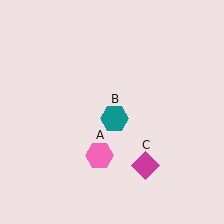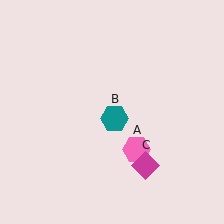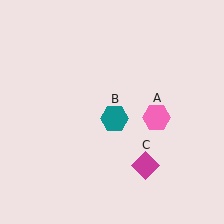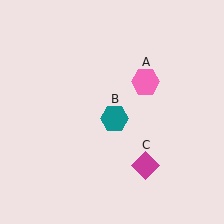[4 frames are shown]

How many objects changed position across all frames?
1 object changed position: pink hexagon (object A).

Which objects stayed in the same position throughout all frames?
Teal hexagon (object B) and magenta diamond (object C) remained stationary.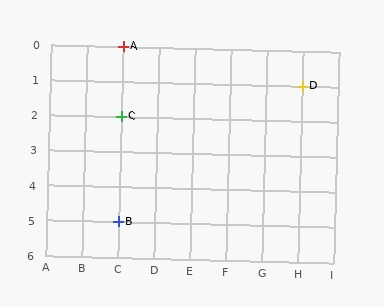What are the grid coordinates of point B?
Point B is at grid coordinates (C, 5).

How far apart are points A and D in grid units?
Points A and D are 5 columns and 1 row apart (about 5.1 grid units diagonally).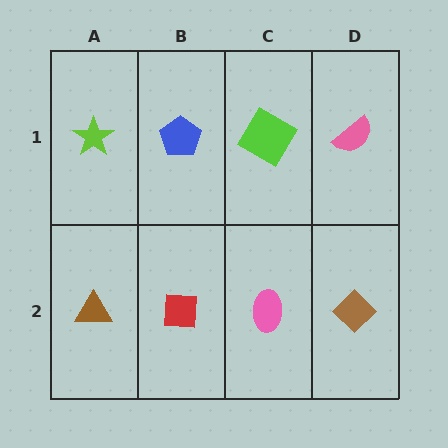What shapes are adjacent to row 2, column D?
A pink semicircle (row 1, column D), a pink ellipse (row 2, column C).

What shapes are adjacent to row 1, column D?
A brown diamond (row 2, column D), a lime diamond (row 1, column C).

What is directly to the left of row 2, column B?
A brown triangle.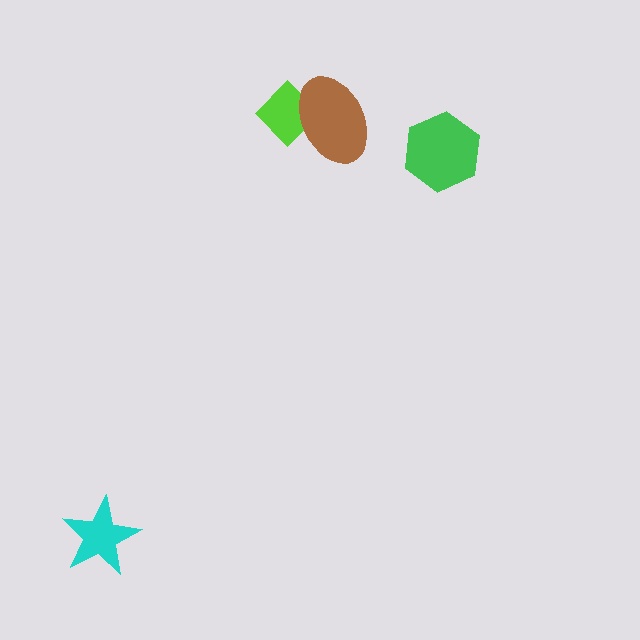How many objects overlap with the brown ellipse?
1 object overlaps with the brown ellipse.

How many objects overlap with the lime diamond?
1 object overlaps with the lime diamond.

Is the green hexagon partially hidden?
No, no other shape covers it.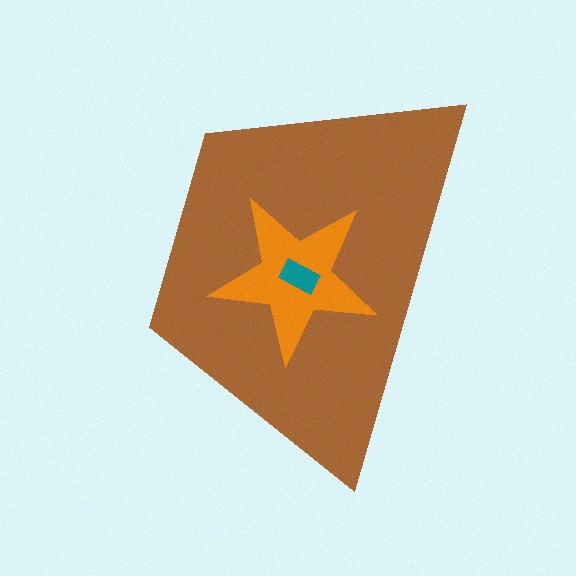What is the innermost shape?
The teal rectangle.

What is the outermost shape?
The brown trapezoid.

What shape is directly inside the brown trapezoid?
The orange star.